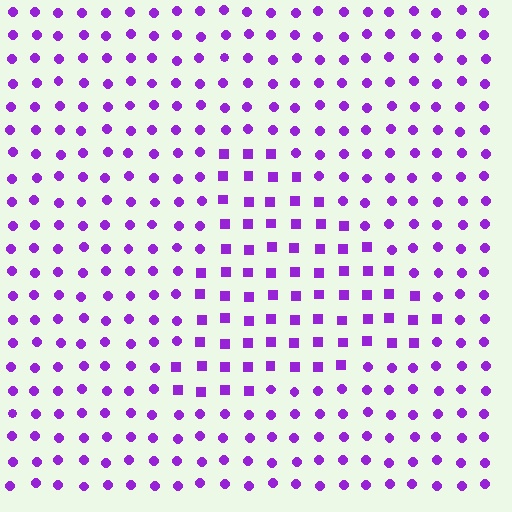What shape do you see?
I see a triangle.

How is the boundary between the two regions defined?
The boundary is defined by a change in element shape: squares inside vs. circles outside. All elements share the same color and spacing.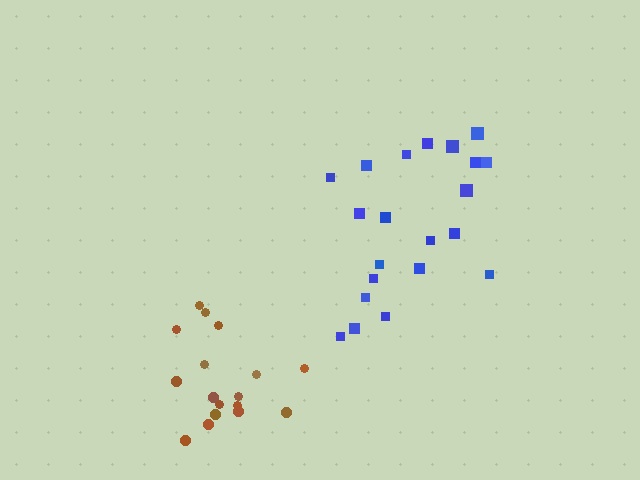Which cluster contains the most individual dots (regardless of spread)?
Blue (21).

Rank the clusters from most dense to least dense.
brown, blue.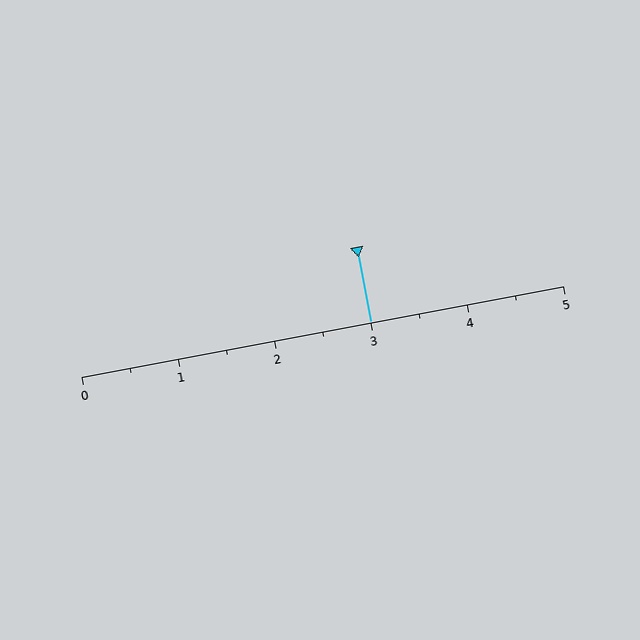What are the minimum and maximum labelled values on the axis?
The axis runs from 0 to 5.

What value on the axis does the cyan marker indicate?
The marker indicates approximately 3.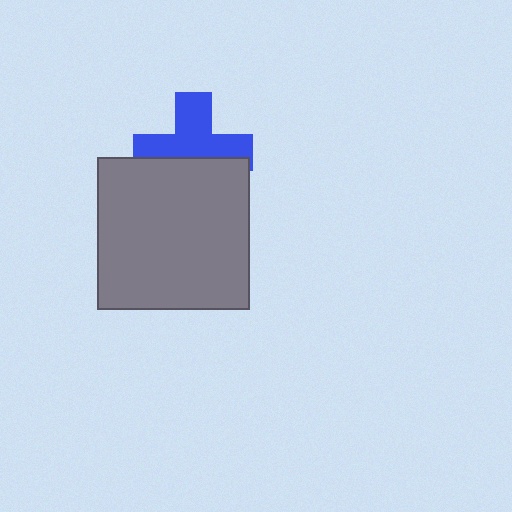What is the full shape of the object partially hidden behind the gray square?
The partially hidden object is a blue cross.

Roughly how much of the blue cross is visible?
About half of it is visible (roughly 59%).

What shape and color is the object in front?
The object in front is a gray square.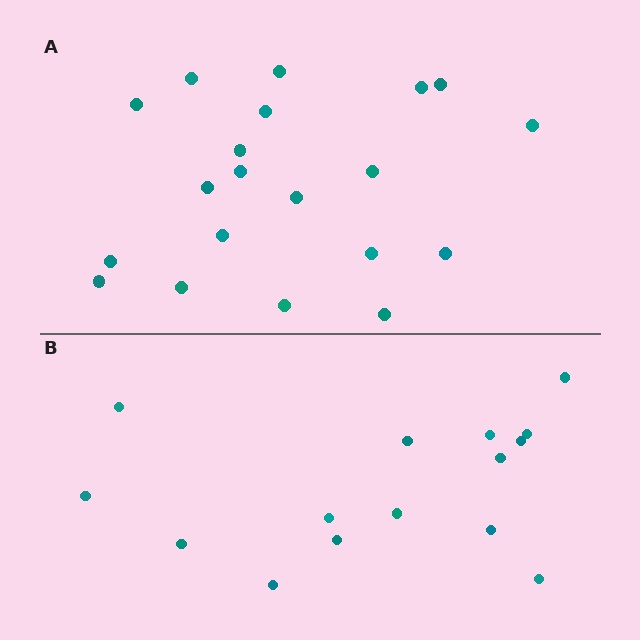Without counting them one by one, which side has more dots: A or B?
Region A (the top region) has more dots.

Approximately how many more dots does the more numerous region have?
Region A has about 5 more dots than region B.